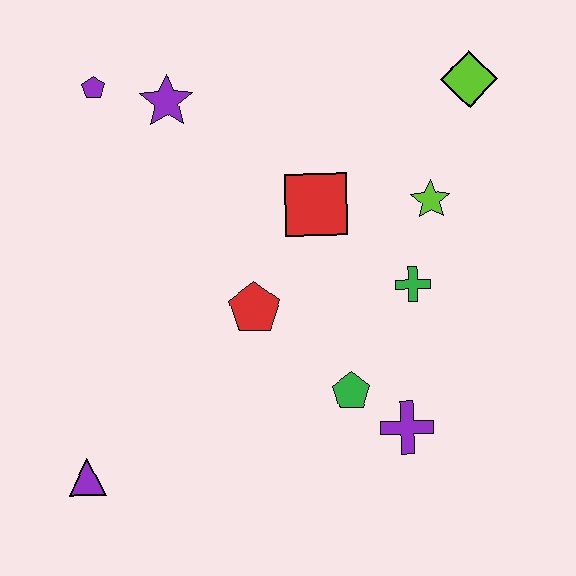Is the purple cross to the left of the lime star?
Yes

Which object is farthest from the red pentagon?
The lime diamond is farthest from the red pentagon.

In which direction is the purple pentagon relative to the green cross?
The purple pentagon is to the left of the green cross.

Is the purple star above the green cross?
Yes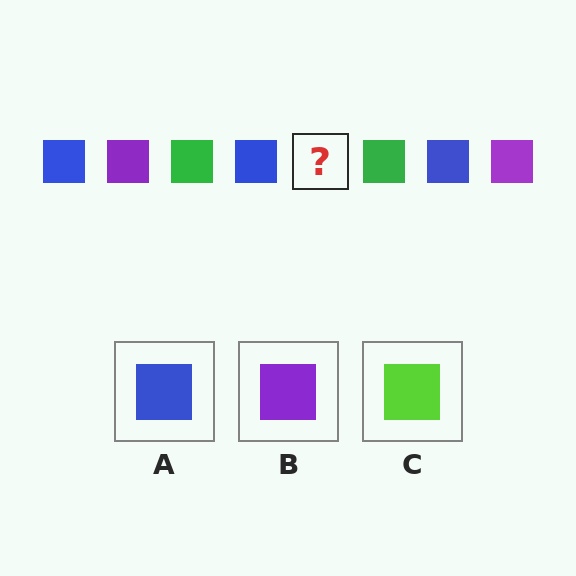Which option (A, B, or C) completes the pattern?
B.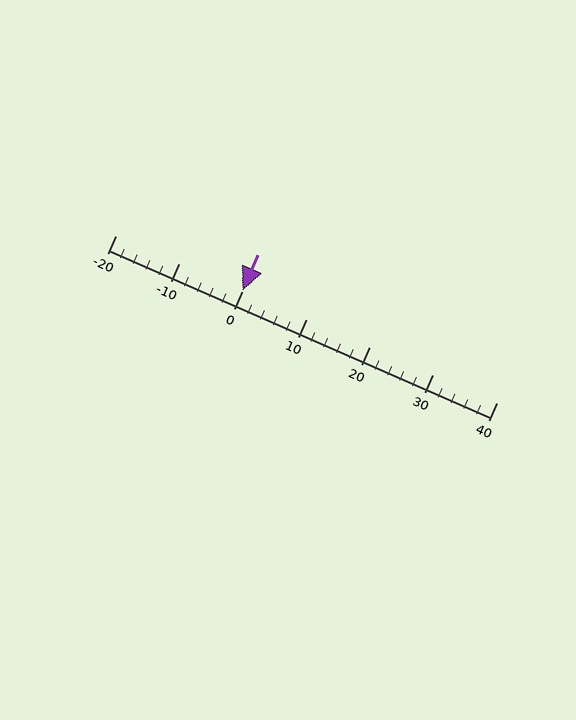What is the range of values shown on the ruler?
The ruler shows values from -20 to 40.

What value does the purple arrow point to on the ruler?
The purple arrow points to approximately 0.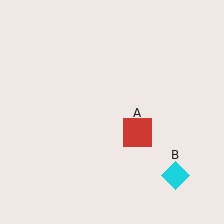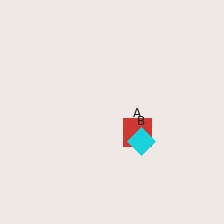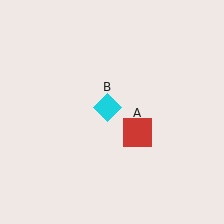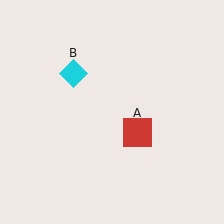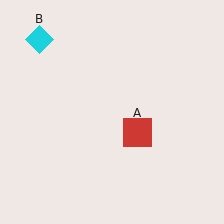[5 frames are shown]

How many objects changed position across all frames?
1 object changed position: cyan diamond (object B).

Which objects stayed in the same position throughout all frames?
Red square (object A) remained stationary.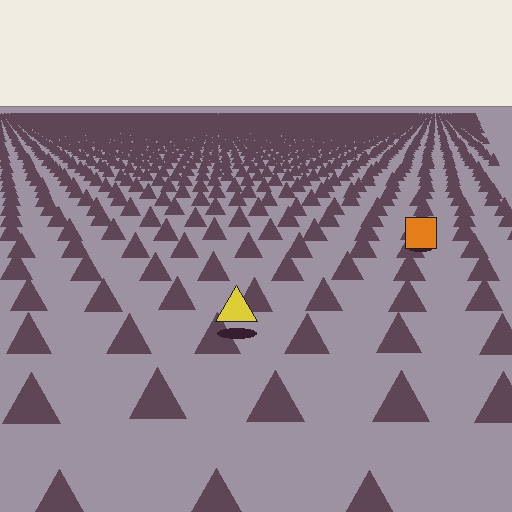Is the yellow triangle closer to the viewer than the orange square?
Yes. The yellow triangle is closer — you can tell from the texture gradient: the ground texture is coarser near it.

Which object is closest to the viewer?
The yellow triangle is closest. The texture marks near it are larger and more spread out.